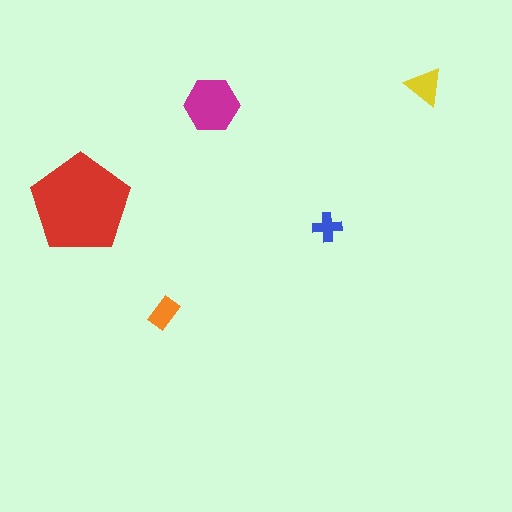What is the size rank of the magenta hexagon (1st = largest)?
2nd.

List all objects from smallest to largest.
The blue cross, the orange rectangle, the yellow triangle, the magenta hexagon, the red pentagon.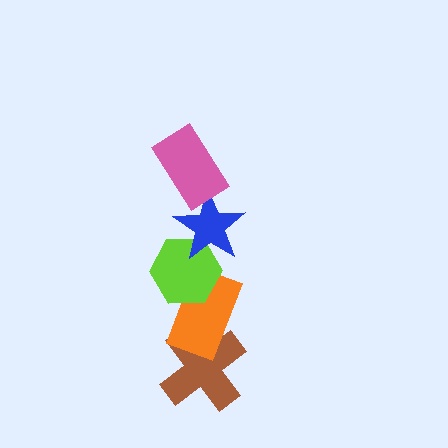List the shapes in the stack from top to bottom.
From top to bottom: the pink rectangle, the blue star, the lime hexagon, the orange rectangle, the brown cross.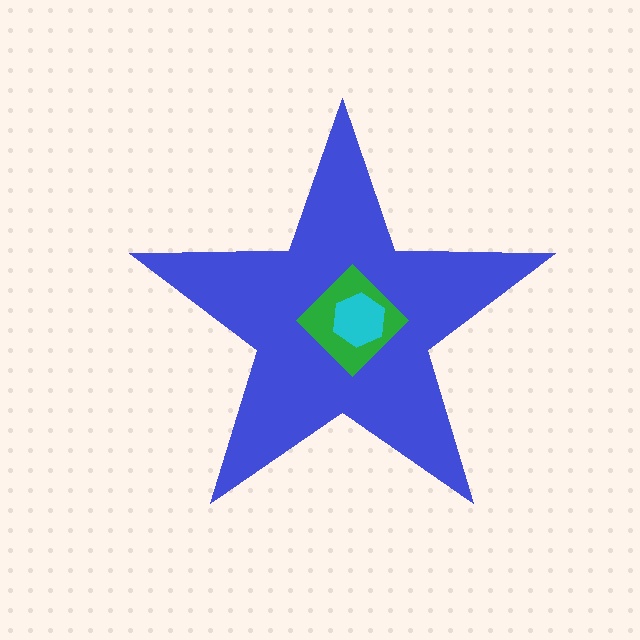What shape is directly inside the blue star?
The green diamond.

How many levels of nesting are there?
3.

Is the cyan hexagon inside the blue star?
Yes.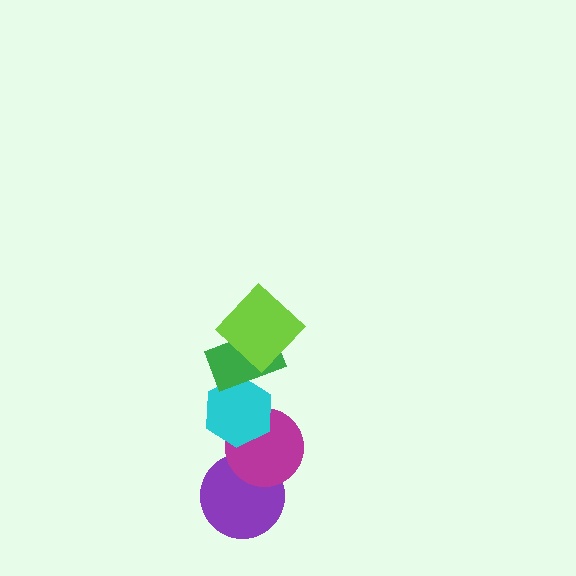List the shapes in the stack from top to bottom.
From top to bottom: the lime diamond, the green rectangle, the cyan hexagon, the magenta circle, the purple circle.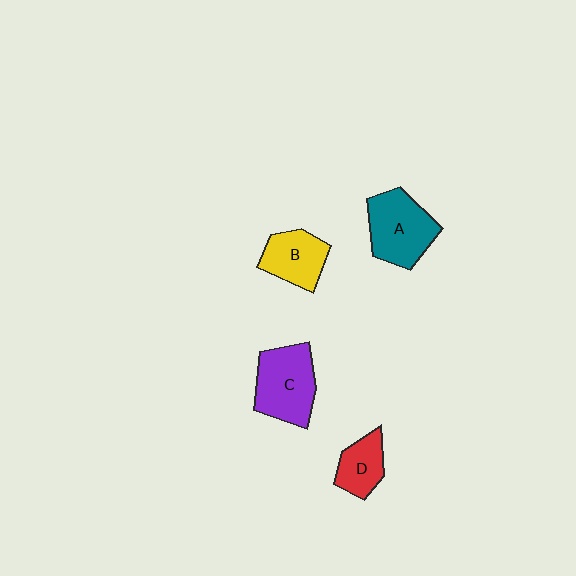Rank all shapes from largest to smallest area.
From largest to smallest: C (purple), A (teal), B (yellow), D (red).